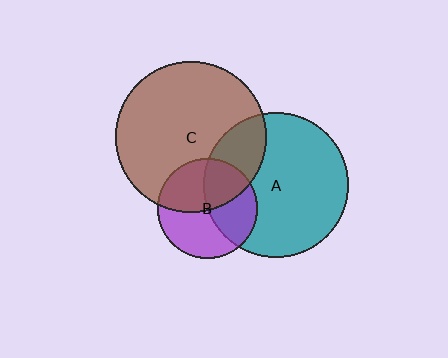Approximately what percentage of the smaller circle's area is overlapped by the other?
Approximately 25%.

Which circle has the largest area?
Circle C (brown).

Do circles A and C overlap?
Yes.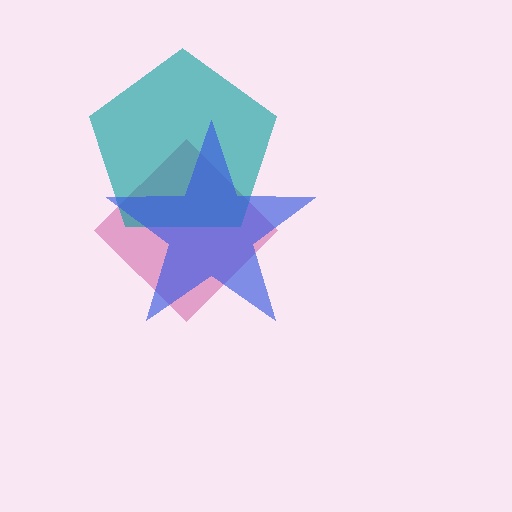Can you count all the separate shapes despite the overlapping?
Yes, there are 3 separate shapes.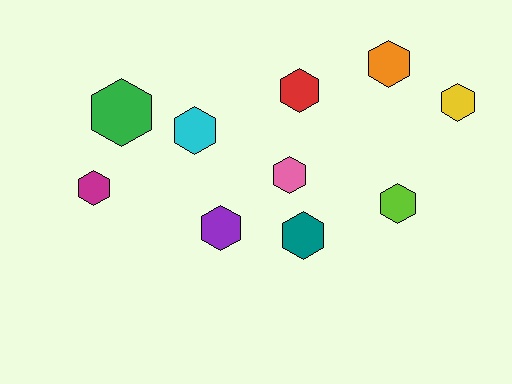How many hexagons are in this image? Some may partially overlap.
There are 10 hexagons.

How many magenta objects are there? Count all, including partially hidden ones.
There is 1 magenta object.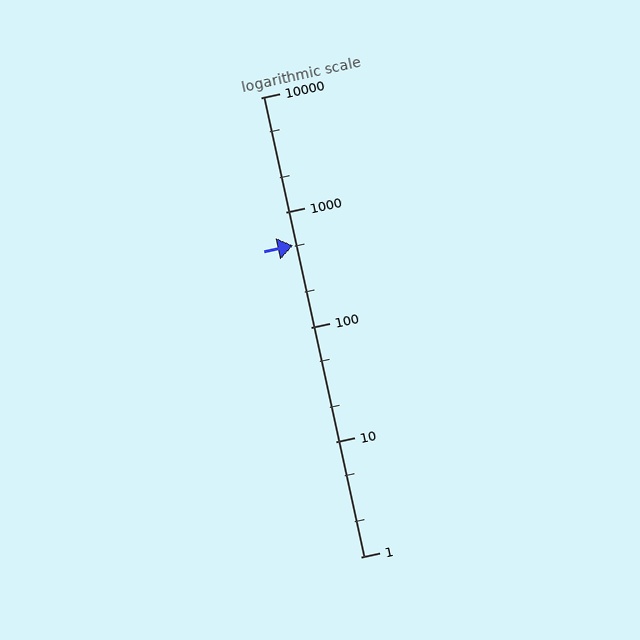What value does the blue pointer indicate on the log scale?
The pointer indicates approximately 510.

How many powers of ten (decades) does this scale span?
The scale spans 4 decades, from 1 to 10000.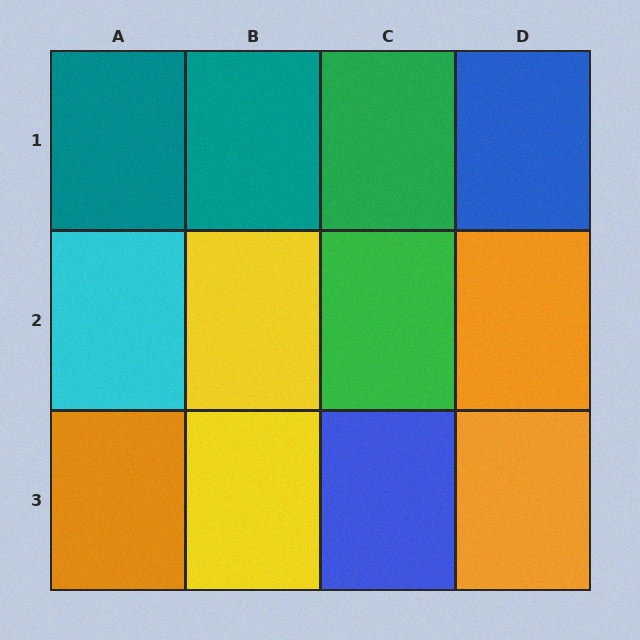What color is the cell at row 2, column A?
Cyan.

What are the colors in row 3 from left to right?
Orange, yellow, blue, orange.